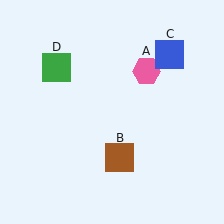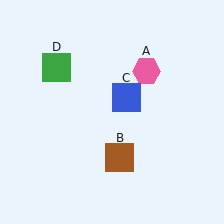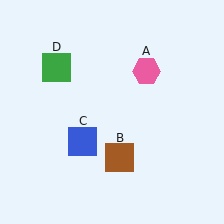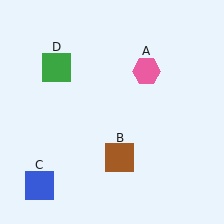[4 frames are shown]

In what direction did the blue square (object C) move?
The blue square (object C) moved down and to the left.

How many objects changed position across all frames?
1 object changed position: blue square (object C).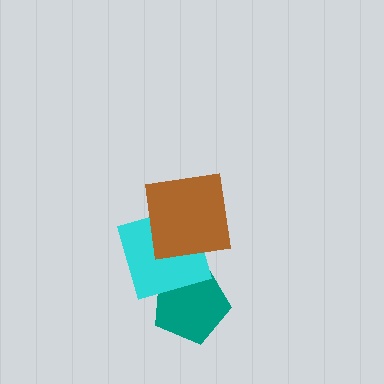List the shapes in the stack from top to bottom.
From top to bottom: the brown square, the cyan square, the teal pentagon.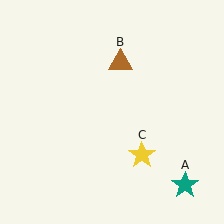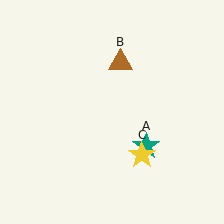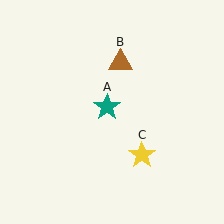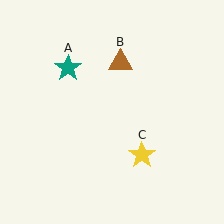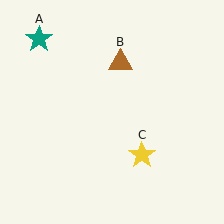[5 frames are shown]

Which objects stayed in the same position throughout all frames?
Brown triangle (object B) and yellow star (object C) remained stationary.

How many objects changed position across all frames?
1 object changed position: teal star (object A).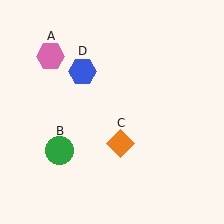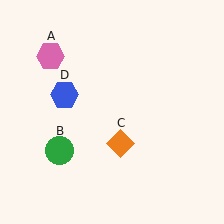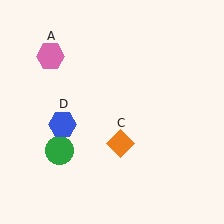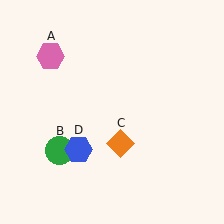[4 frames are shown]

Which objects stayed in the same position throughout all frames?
Pink hexagon (object A) and green circle (object B) and orange diamond (object C) remained stationary.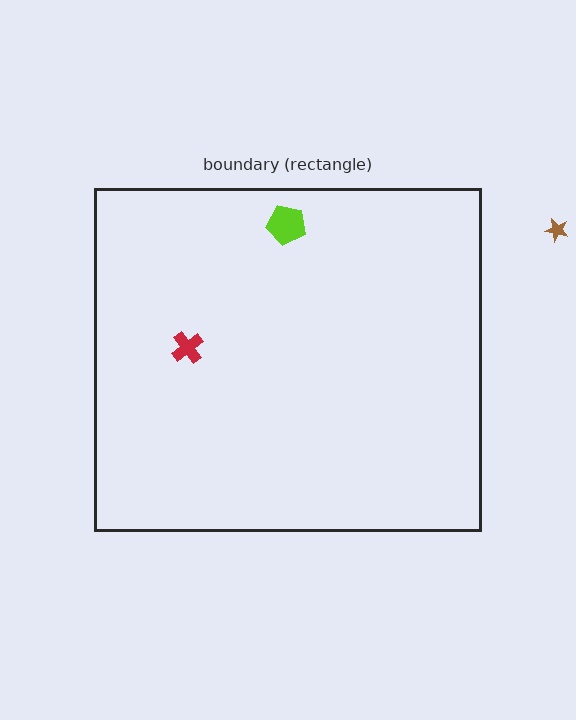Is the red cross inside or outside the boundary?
Inside.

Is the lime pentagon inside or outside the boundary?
Inside.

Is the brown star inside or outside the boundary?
Outside.